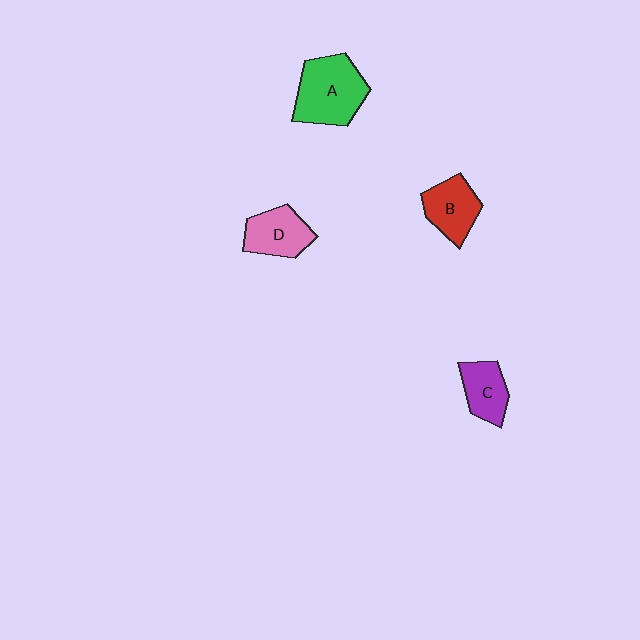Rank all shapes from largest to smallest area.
From largest to smallest: A (green), D (pink), B (red), C (purple).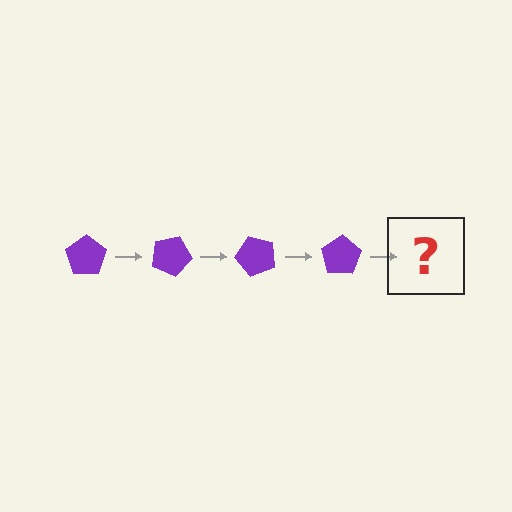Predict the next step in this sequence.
The next step is a purple pentagon rotated 100 degrees.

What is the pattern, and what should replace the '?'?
The pattern is that the pentagon rotates 25 degrees each step. The '?' should be a purple pentagon rotated 100 degrees.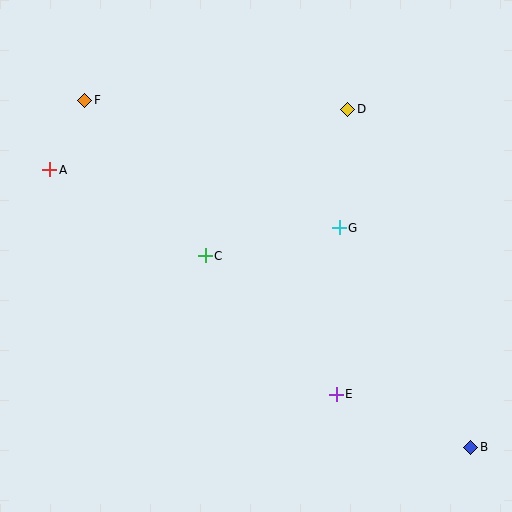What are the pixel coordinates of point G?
Point G is at (339, 228).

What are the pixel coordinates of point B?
Point B is at (471, 447).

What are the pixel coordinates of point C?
Point C is at (205, 256).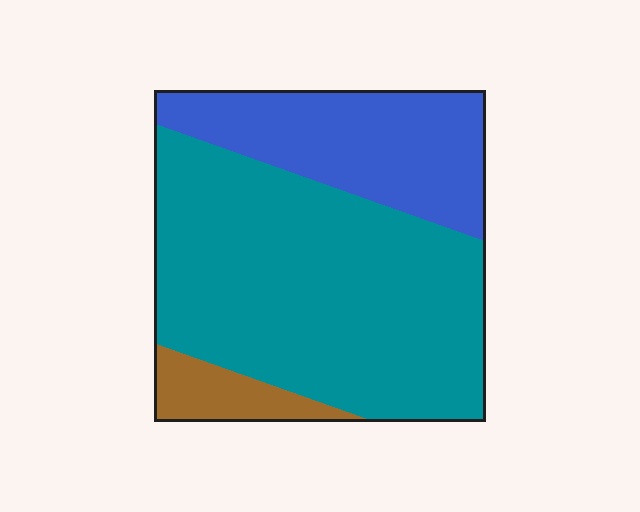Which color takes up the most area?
Teal, at roughly 65%.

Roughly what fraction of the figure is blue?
Blue covers 28% of the figure.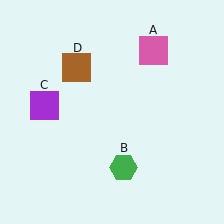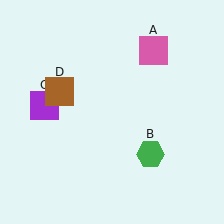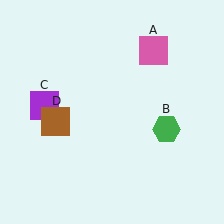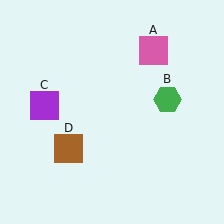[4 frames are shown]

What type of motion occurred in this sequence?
The green hexagon (object B), brown square (object D) rotated counterclockwise around the center of the scene.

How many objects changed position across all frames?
2 objects changed position: green hexagon (object B), brown square (object D).